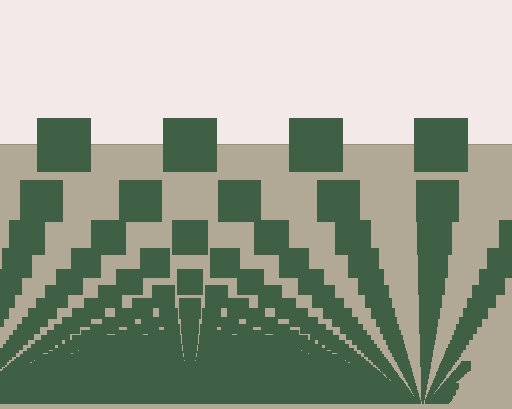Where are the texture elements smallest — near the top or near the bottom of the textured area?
Near the bottom.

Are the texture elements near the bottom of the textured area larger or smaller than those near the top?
Smaller. The gradient is inverted — elements near the bottom are smaller and denser.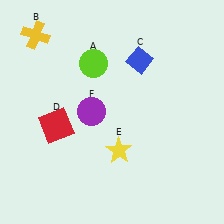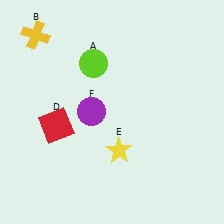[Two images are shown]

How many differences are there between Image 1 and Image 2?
There is 1 difference between the two images.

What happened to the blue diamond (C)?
The blue diamond (C) was removed in Image 2. It was in the top-right area of Image 1.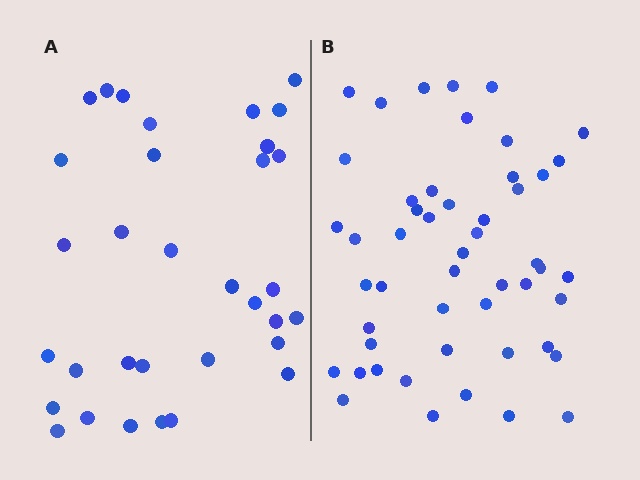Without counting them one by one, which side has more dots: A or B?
Region B (the right region) has more dots.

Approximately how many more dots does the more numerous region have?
Region B has approximately 15 more dots than region A.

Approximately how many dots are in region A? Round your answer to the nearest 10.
About 30 dots. (The exact count is 33, which rounds to 30.)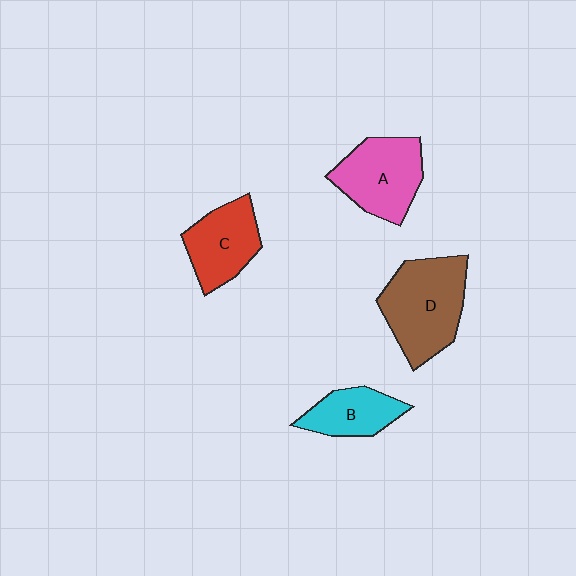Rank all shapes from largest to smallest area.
From largest to smallest: D (brown), A (pink), C (red), B (cyan).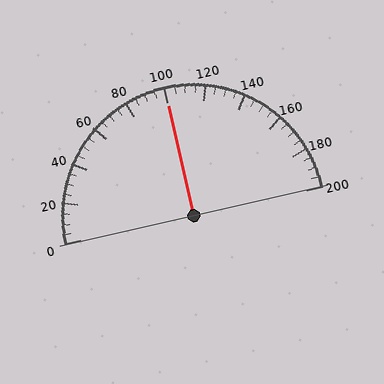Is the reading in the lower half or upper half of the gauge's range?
The reading is in the upper half of the range (0 to 200).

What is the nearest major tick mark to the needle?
The nearest major tick mark is 100.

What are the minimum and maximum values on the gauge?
The gauge ranges from 0 to 200.